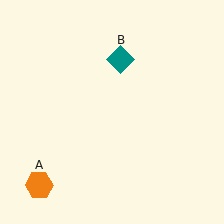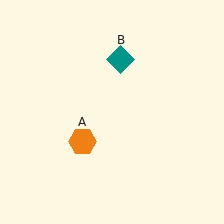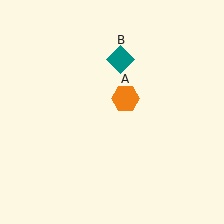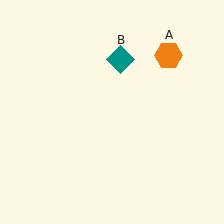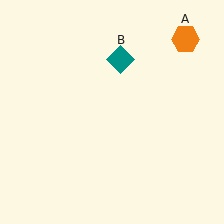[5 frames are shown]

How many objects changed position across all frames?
1 object changed position: orange hexagon (object A).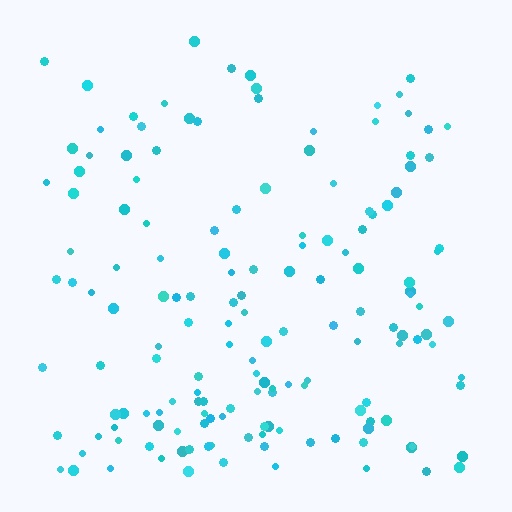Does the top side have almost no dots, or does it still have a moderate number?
Still a moderate number, just noticeably fewer than the bottom.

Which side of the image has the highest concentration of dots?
The bottom.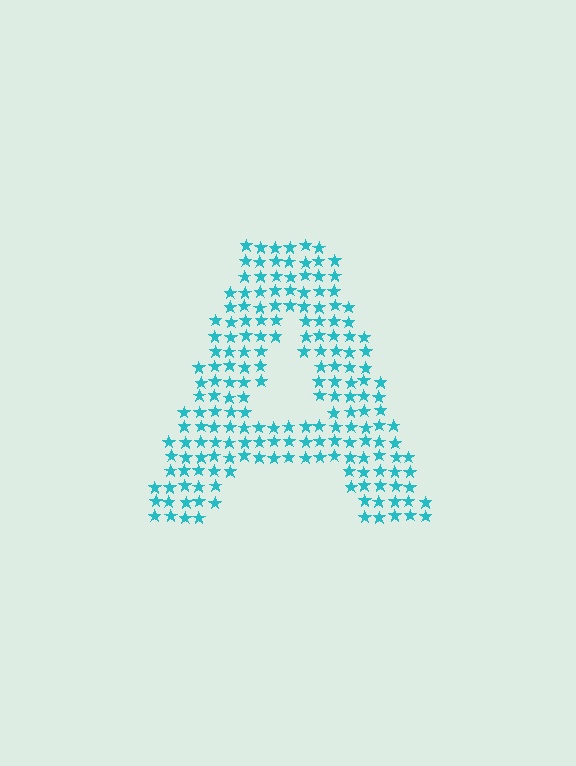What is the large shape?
The large shape is the letter A.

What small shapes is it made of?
It is made of small stars.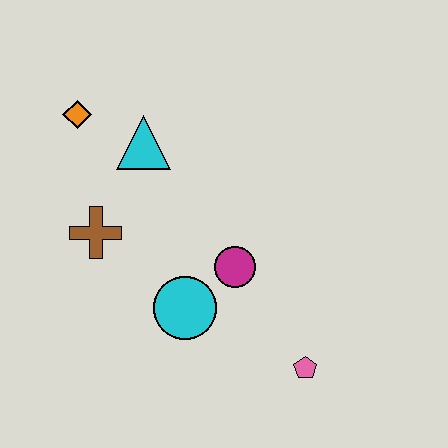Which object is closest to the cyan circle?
The magenta circle is closest to the cyan circle.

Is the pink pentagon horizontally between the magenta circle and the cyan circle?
No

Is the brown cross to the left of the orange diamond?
No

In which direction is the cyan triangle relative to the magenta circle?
The cyan triangle is above the magenta circle.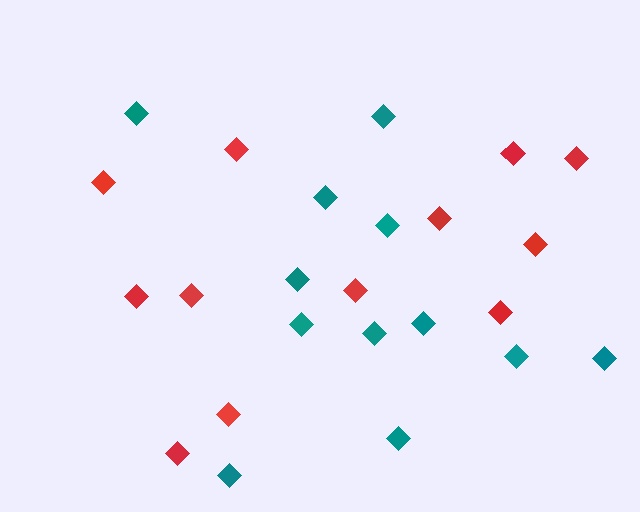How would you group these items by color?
There are 2 groups: one group of teal diamonds (12) and one group of red diamonds (12).